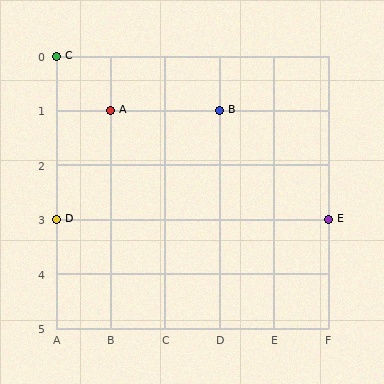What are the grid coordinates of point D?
Point D is at grid coordinates (A, 3).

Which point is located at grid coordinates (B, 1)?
Point A is at (B, 1).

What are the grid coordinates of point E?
Point E is at grid coordinates (F, 3).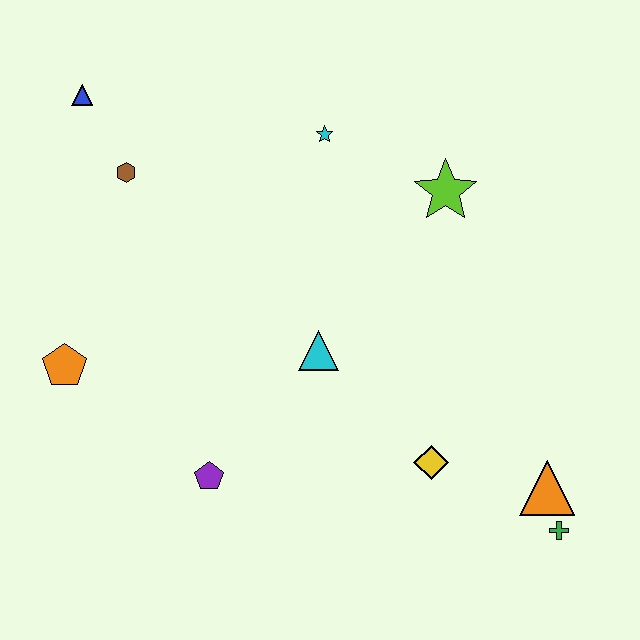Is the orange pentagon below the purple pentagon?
No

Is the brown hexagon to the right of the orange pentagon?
Yes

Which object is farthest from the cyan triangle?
The blue triangle is farthest from the cyan triangle.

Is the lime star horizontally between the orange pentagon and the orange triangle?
Yes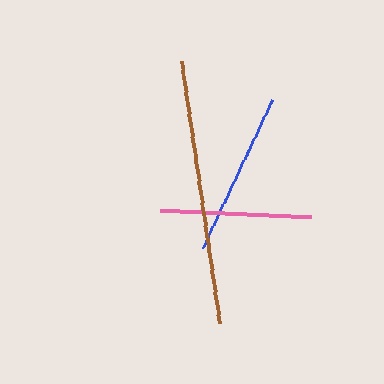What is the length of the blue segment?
The blue segment is approximately 164 pixels long.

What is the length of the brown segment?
The brown segment is approximately 265 pixels long.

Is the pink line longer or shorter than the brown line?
The brown line is longer than the pink line.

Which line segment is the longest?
The brown line is the longest at approximately 265 pixels.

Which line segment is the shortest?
The pink line is the shortest at approximately 152 pixels.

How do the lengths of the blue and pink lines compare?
The blue and pink lines are approximately the same length.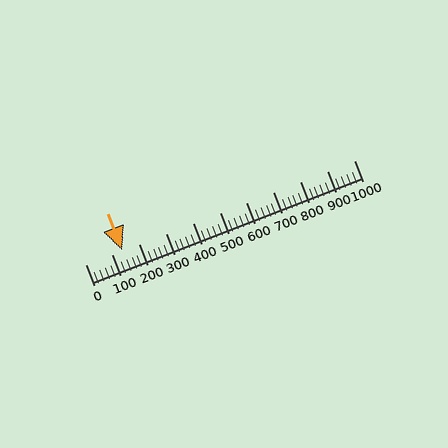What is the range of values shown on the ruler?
The ruler shows values from 0 to 1000.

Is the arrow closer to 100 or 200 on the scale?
The arrow is closer to 100.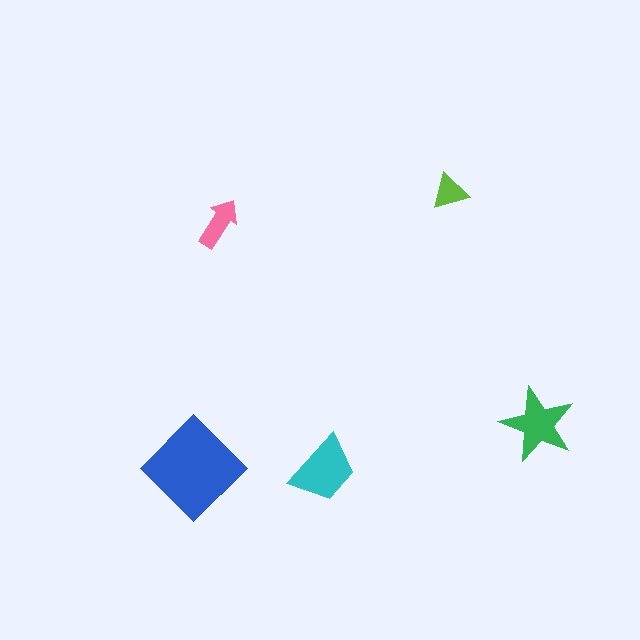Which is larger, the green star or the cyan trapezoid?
The cyan trapezoid.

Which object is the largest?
The blue diamond.